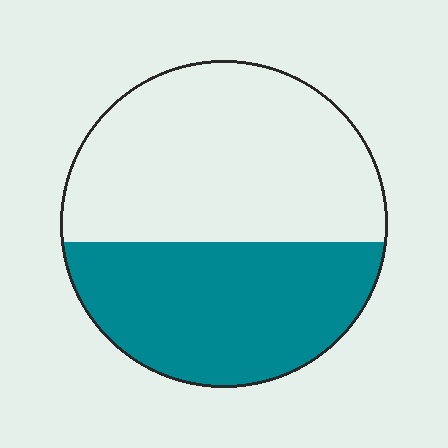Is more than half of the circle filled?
No.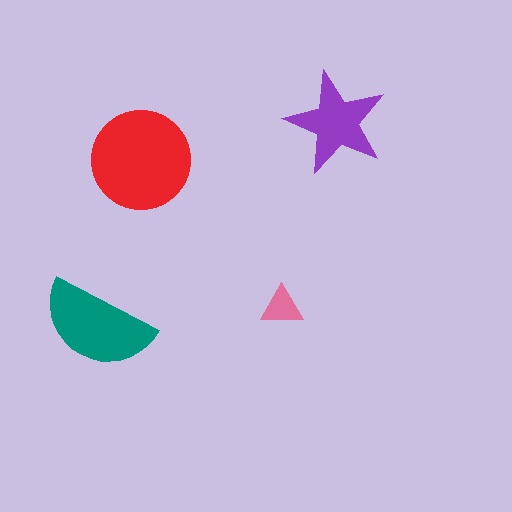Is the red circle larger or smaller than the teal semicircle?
Larger.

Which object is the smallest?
The pink triangle.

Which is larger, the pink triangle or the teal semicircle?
The teal semicircle.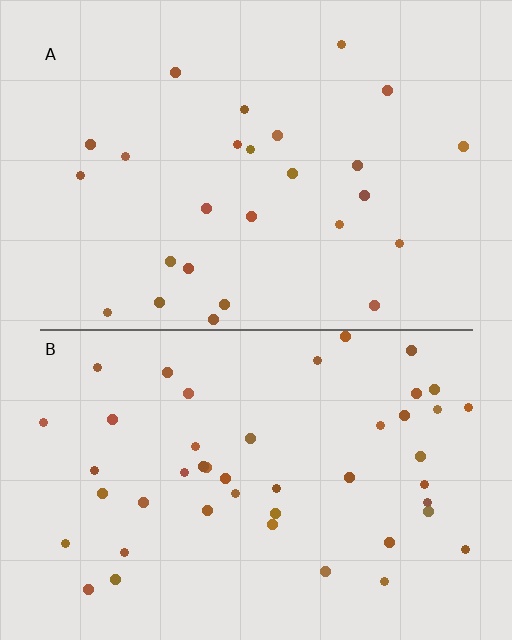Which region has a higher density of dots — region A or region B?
B (the bottom).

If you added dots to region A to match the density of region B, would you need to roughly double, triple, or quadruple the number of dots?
Approximately double.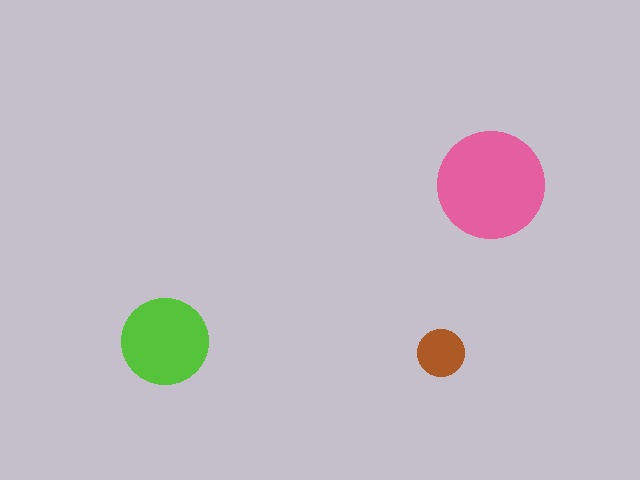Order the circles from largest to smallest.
the pink one, the lime one, the brown one.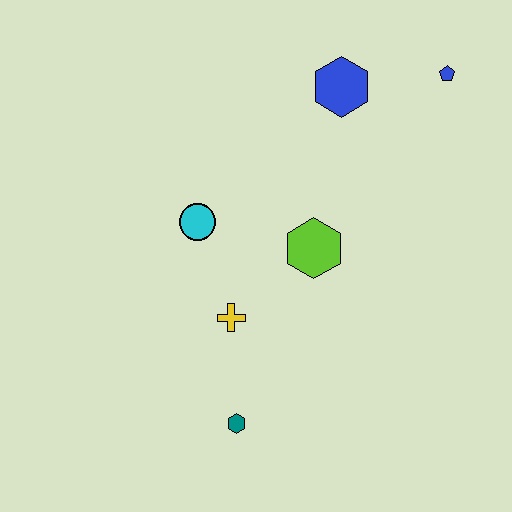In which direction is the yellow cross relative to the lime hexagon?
The yellow cross is to the left of the lime hexagon.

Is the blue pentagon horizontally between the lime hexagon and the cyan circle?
No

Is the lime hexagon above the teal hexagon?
Yes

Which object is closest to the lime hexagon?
The yellow cross is closest to the lime hexagon.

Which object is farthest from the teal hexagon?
The blue pentagon is farthest from the teal hexagon.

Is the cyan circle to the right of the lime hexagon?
No